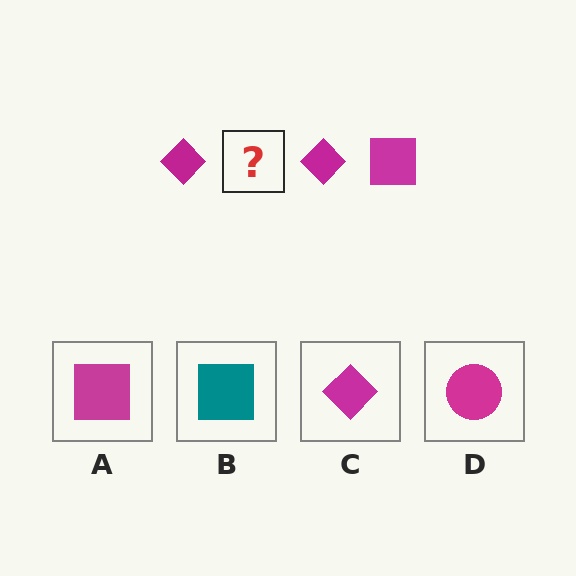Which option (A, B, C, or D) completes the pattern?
A.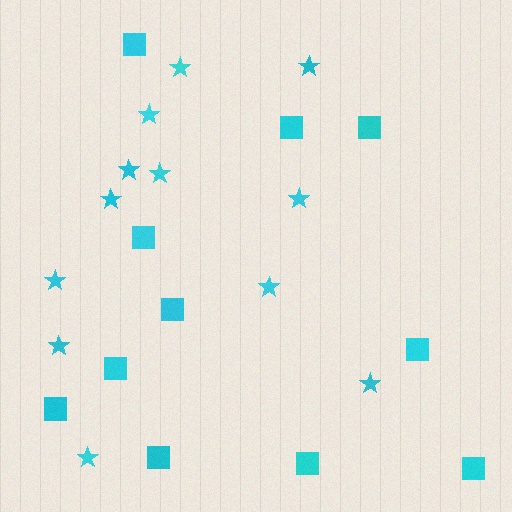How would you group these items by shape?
There are 2 groups: one group of stars (12) and one group of squares (11).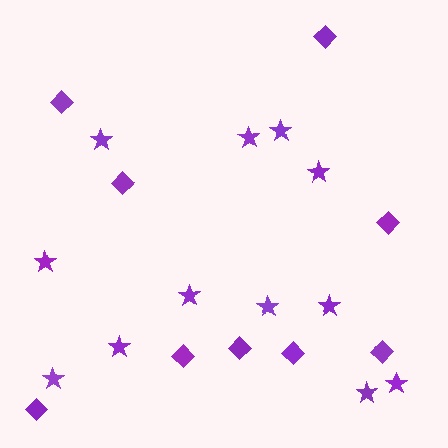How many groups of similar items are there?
There are 2 groups: one group of stars (12) and one group of diamonds (9).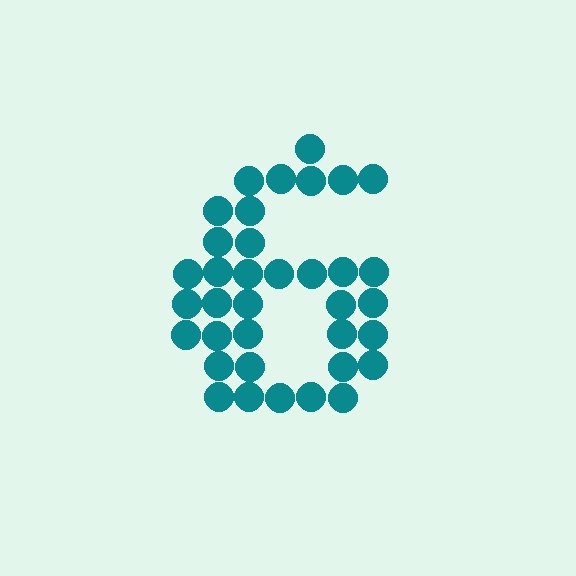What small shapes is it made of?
It is made of small circles.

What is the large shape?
The large shape is the digit 6.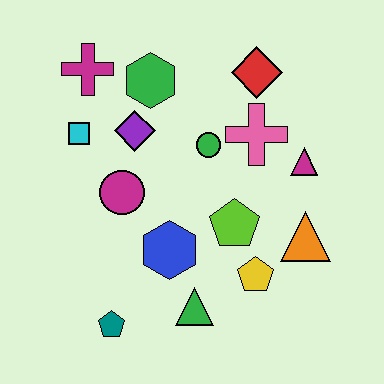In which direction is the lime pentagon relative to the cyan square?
The lime pentagon is to the right of the cyan square.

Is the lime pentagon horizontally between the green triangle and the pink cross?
Yes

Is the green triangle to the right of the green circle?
No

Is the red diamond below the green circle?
No